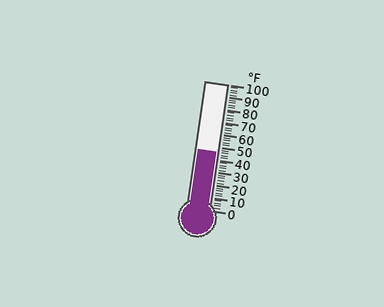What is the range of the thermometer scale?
The thermometer scale ranges from 0°F to 100°F.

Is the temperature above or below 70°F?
The temperature is below 70°F.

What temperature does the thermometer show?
The thermometer shows approximately 46°F.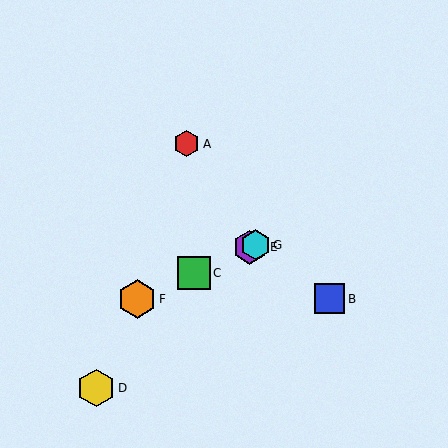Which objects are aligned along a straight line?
Objects C, E, F, G are aligned along a straight line.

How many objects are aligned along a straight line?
4 objects (C, E, F, G) are aligned along a straight line.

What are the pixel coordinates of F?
Object F is at (137, 299).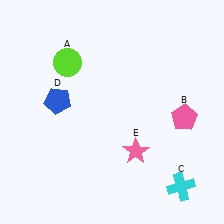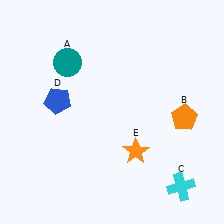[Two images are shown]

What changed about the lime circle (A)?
In Image 1, A is lime. In Image 2, it changed to teal.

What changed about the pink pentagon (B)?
In Image 1, B is pink. In Image 2, it changed to orange.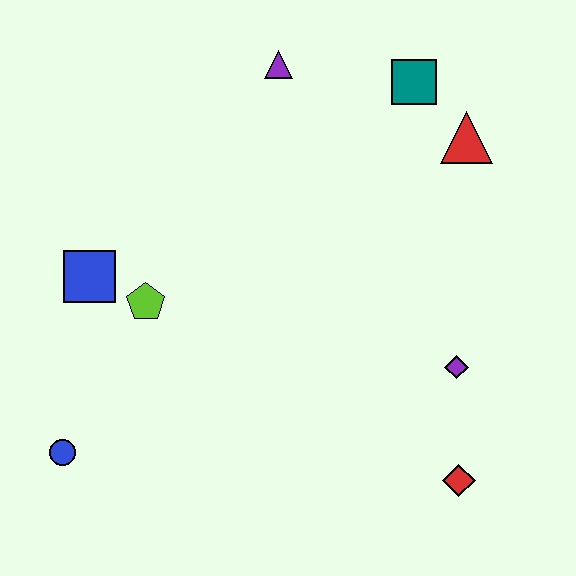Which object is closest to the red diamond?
The purple diamond is closest to the red diamond.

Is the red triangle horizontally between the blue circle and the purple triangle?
No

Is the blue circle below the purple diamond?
Yes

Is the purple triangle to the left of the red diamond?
Yes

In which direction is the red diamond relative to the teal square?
The red diamond is below the teal square.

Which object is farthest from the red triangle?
The blue circle is farthest from the red triangle.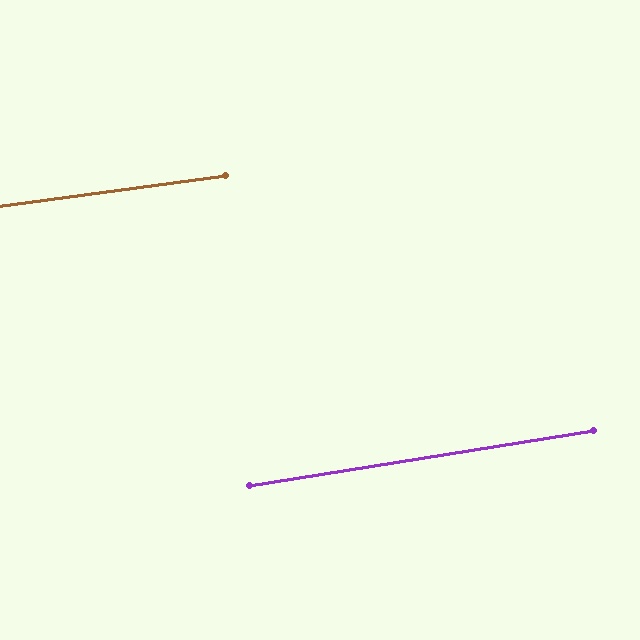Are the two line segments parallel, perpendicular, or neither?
Parallel — their directions differ by only 1.5°.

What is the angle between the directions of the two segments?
Approximately 2 degrees.